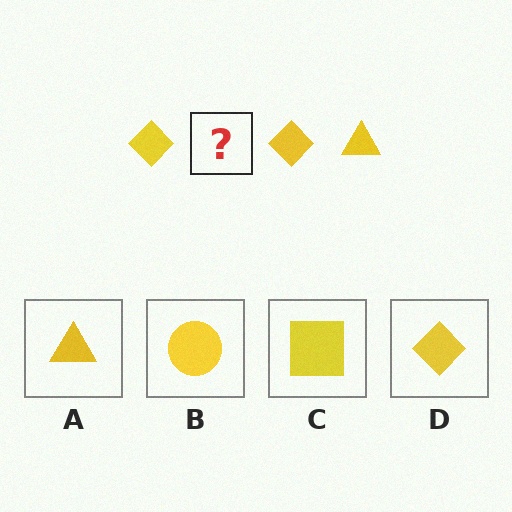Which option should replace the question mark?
Option A.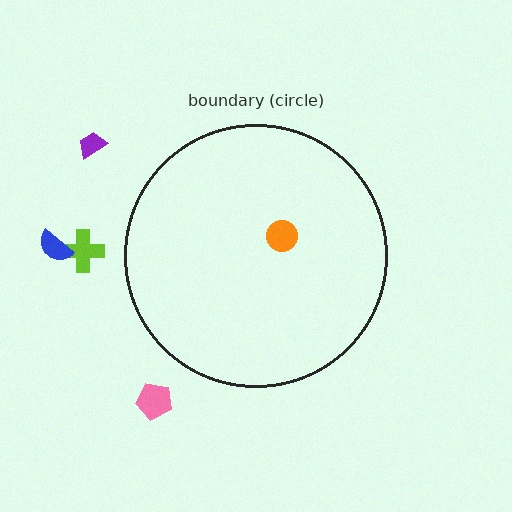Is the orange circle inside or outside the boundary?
Inside.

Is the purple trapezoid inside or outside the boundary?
Outside.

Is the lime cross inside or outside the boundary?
Outside.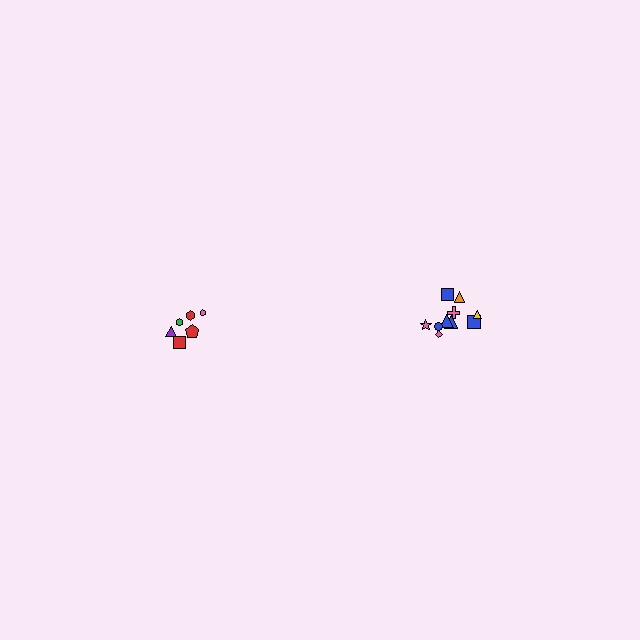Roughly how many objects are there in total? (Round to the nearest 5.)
Roughly 15 objects in total.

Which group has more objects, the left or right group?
The right group.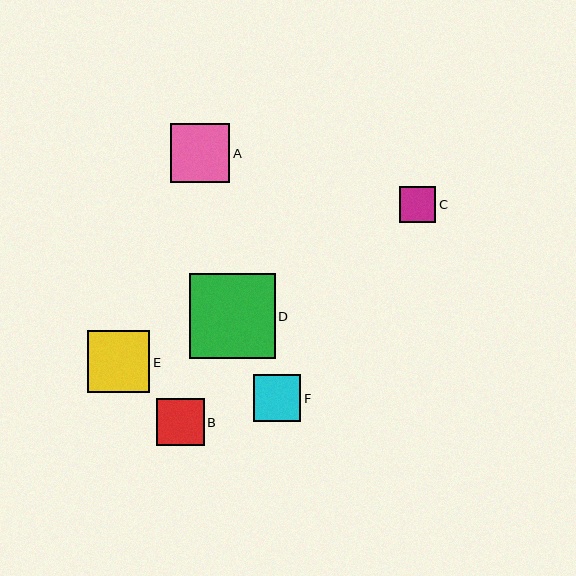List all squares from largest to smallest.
From largest to smallest: D, E, A, B, F, C.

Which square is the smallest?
Square C is the smallest with a size of approximately 36 pixels.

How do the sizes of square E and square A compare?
Square E and square A are approximately the same size.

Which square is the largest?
Square D is the largest with a size of approximately 86 pixels.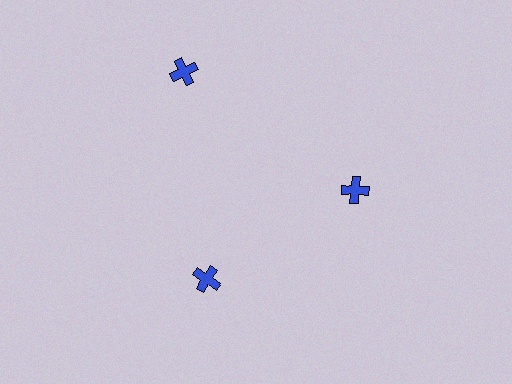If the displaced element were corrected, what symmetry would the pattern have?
It would have 3-fold rotational symmetry — the pattern would map onto itself every 120 degrees.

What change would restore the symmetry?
The symmetry would be restored by moving it inward, back onto the ring so that all 3 crosses sit at equal angles and equal distance from the center.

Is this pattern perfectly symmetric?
No. The 3 blue crosses are arranged in a ring, but one element near the 11 o'clock position is pushed outward from the center, breaking the 3-fold rotational symmetry.